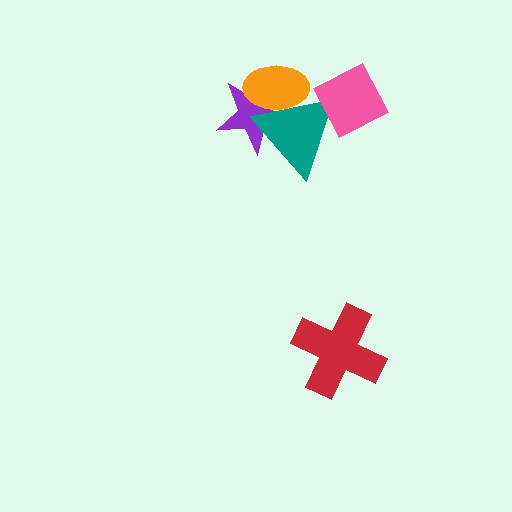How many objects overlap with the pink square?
1 object overlaps with the pink square.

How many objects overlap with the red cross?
0 objects overlap with the red cross.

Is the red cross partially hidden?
No, no other shape covers it.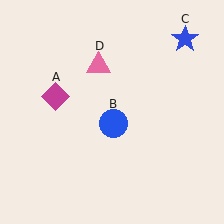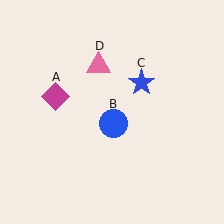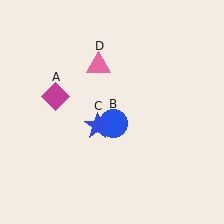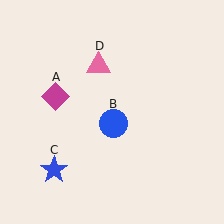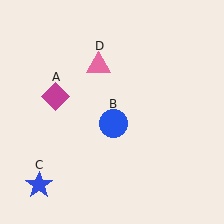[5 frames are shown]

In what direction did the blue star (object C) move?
The blue star (object C) moved down and to the left.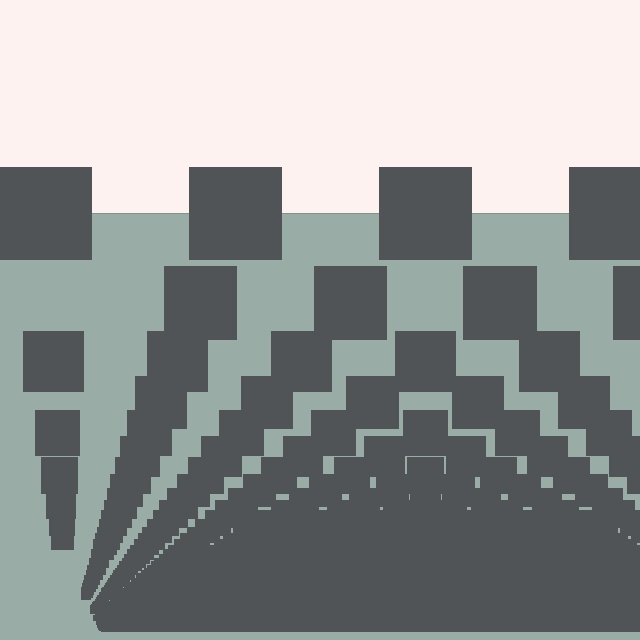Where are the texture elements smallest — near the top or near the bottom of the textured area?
Near the bottom.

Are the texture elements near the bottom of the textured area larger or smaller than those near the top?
Smaller. The gradient is inverted — elements near the bottom are smaller and denser.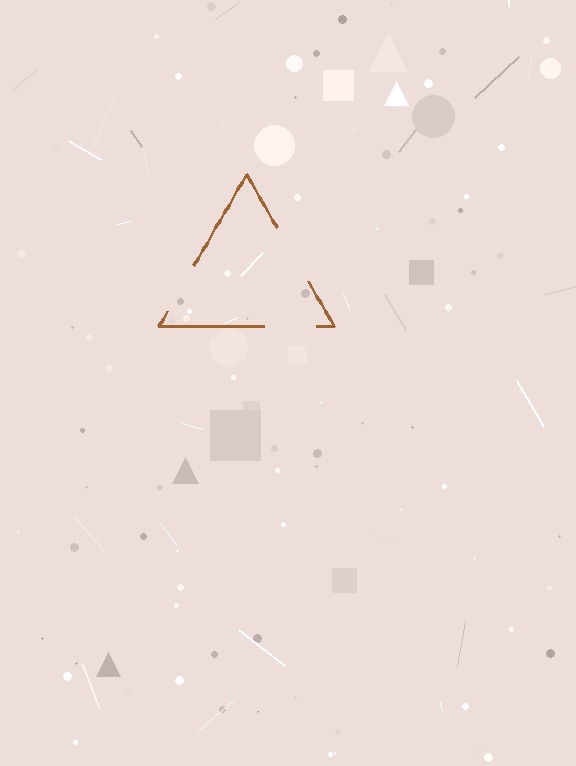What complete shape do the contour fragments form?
The contour fragments form a triangle.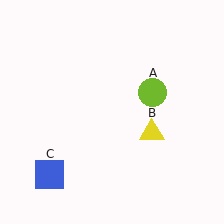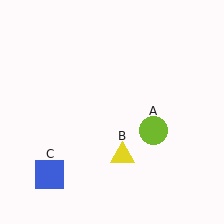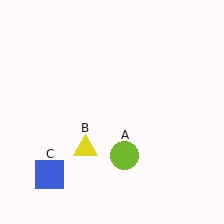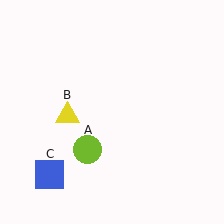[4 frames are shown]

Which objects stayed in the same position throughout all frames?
Blue square (object C) remained stationary.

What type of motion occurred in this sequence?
The lime circle (object A), yellow triangle (object B) rotated clockwise around the center of the scene.